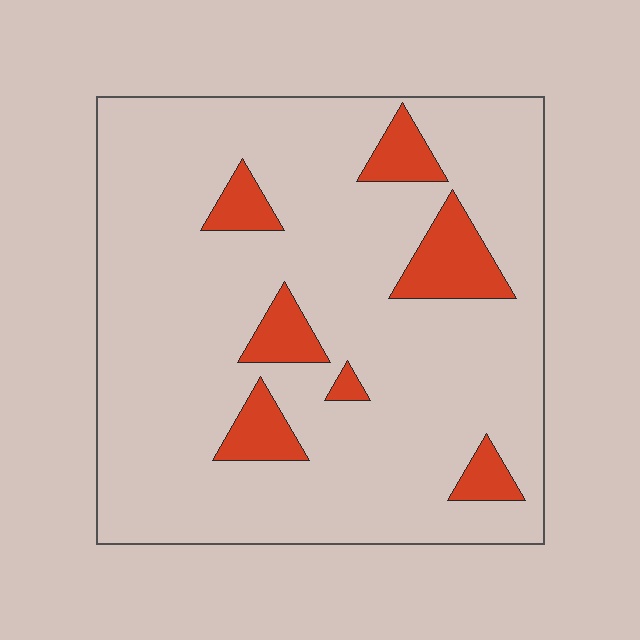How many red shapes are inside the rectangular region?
7.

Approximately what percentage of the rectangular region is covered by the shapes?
Approximately 15%.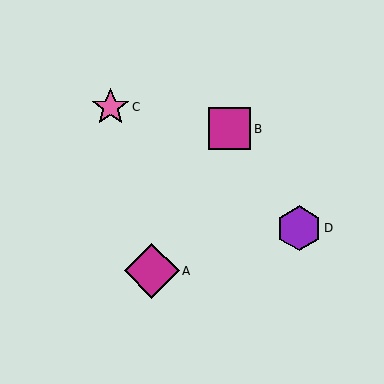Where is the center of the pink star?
The center of the pink star is at (110, 107).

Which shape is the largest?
The magenta diamond (labeled A) is the largest.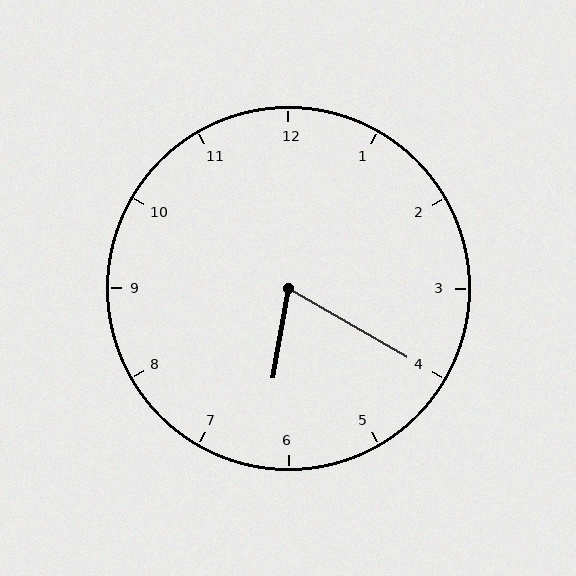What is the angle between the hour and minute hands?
Approximately 70 degrees.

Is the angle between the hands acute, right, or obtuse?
It is acute.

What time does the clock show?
6:20.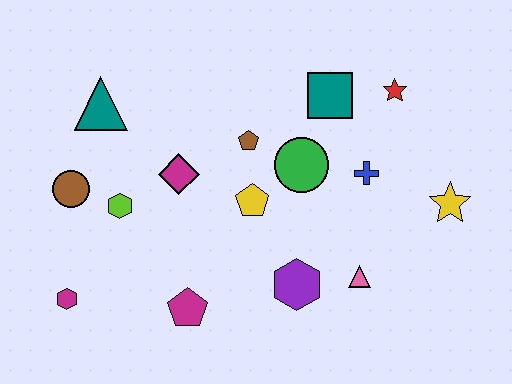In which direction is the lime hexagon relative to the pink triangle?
The lime hexagon is to the left of the pink triangle.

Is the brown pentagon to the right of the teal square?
No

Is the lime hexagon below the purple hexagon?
No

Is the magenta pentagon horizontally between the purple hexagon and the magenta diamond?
Yes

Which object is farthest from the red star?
The magenta hexagon is farthest from the red star.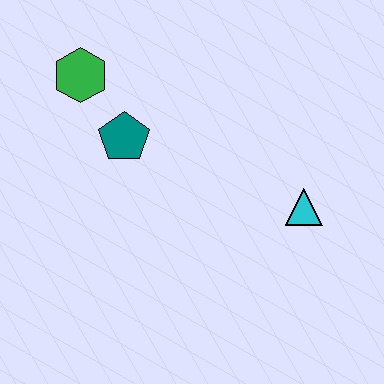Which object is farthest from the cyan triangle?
The green hexagon is farthest from the cyan triangle.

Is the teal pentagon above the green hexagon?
No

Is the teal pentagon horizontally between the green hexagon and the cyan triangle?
Yes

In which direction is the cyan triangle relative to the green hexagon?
The cyan triangle is to the right of the green hexagon.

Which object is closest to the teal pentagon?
The green hexagon is closest to the teal pentagon.